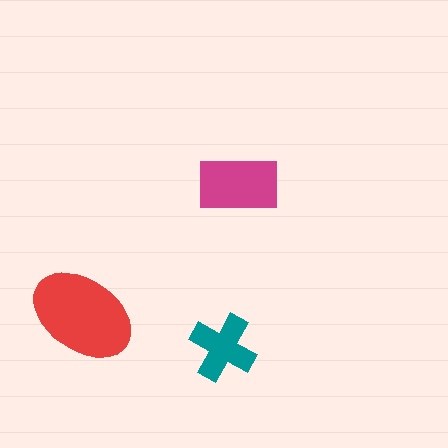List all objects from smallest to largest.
The teal cross, the magenta rectangle, the red ellipse.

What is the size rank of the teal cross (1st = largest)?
3rd.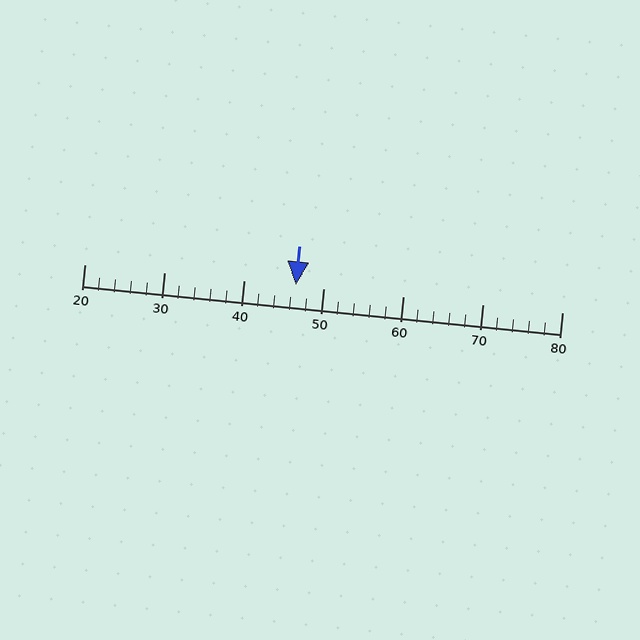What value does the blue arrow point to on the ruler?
The blue arrow points to approximately 46.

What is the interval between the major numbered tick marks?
The major tick marks are spaced 10 units apart.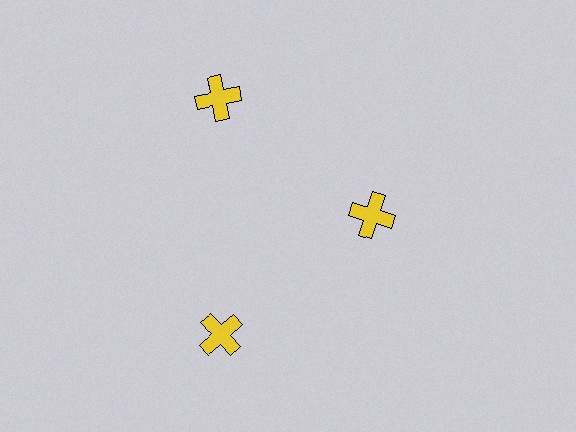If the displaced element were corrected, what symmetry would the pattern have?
It would have 3-fold rotational symmetry — the pattern would map onto itself every 120 degrees.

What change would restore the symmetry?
The symmetry would be restored by moving it outward, back onto the ring so that all 3 crosses sit at equal angles and equal distance from the center.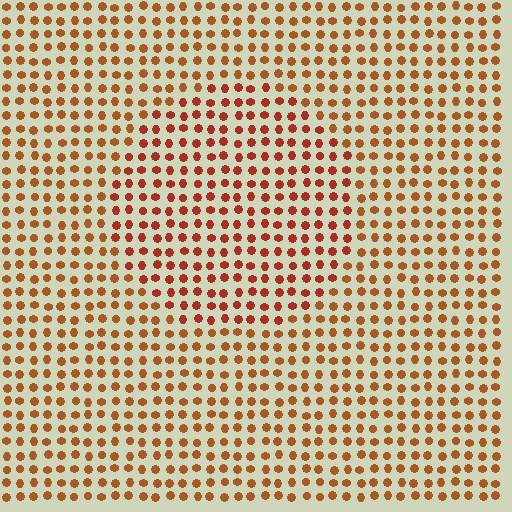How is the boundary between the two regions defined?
The boundary is defined purely by a slight shift in hue (about 20 degrees). Spacing, size, and orientation are identical on both sides.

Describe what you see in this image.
The image is filled with small brown elements in a uniform arrangement. A circle-shaped region is visible where the elements are tinted to a slightly different hue, forming a subtle color boundary.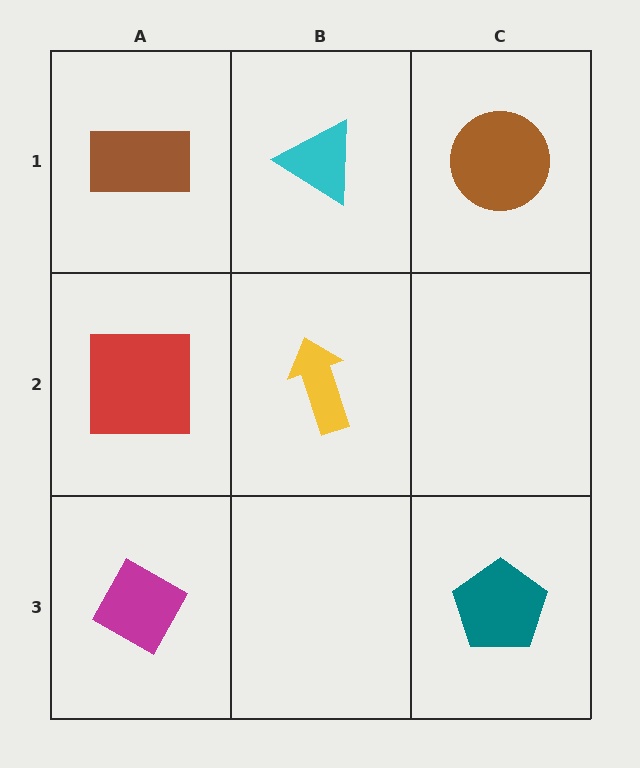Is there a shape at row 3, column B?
No, that cell is empty.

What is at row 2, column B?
A yellow arrow.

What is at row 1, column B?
A cyan triangle.